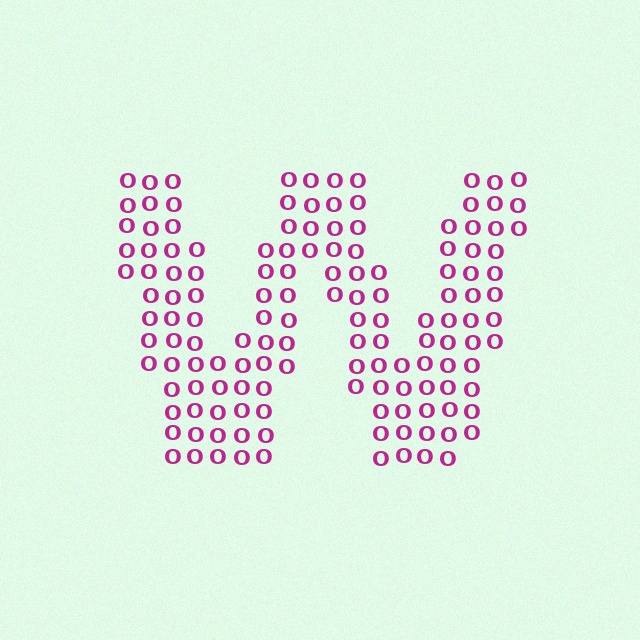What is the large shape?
The large shape is the letter W.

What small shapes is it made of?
It is made of small letter O's.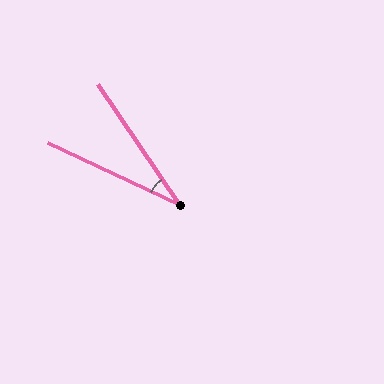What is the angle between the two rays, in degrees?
Approximately 31 degrees.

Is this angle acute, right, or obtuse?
It is acute.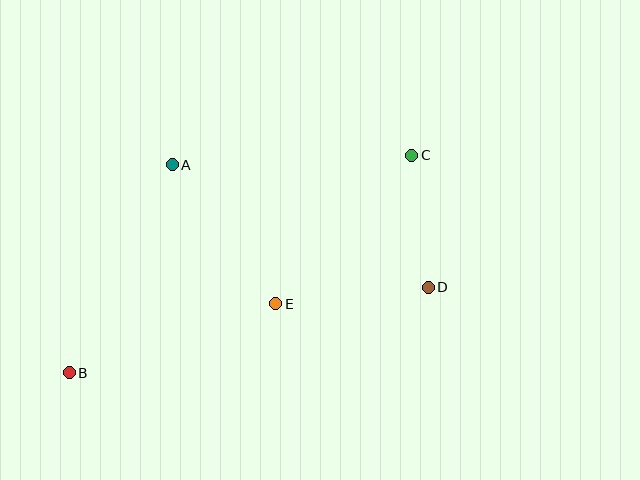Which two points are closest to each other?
Points C and D are closest to each other.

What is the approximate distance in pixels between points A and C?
The distance between A and C is approximately 240 pixels.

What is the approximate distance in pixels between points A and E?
The distance between A and E is approximately 173 pixels.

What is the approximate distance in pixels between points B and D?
The distance between B and D is approximately 369 pixels.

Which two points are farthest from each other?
Points B and C are farthest from each other.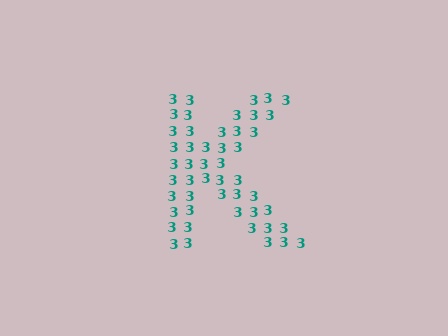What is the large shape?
The large shape is the letter K.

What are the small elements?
The small elements are digit 3's.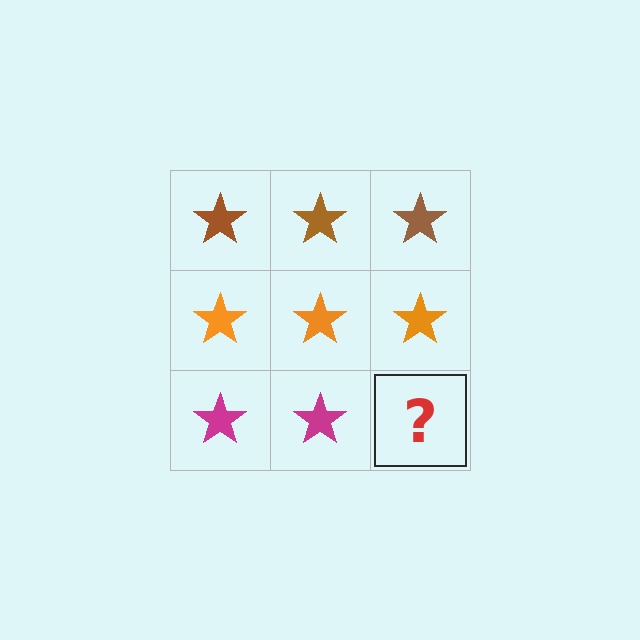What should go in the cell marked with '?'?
The missing cell should contain a magenta star.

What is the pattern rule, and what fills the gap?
The rule is that each row has a consistent color. The gap should be filled with a magenta star.